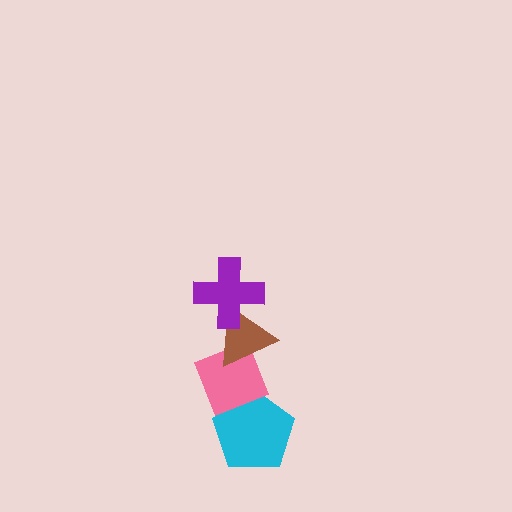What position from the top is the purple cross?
The purple cross is 1st from the top.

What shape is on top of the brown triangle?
The purple cross is on top of the brown triangle.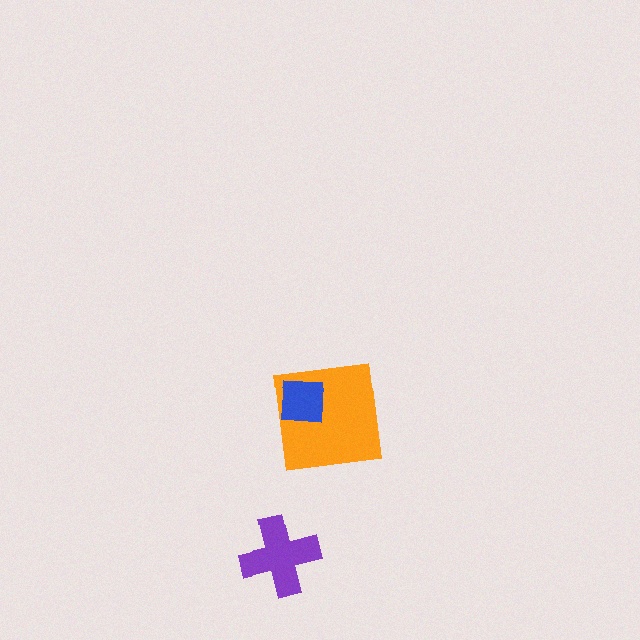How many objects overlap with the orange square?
1 object overlaps with the orange square.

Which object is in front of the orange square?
The blue square is in front of the orange square.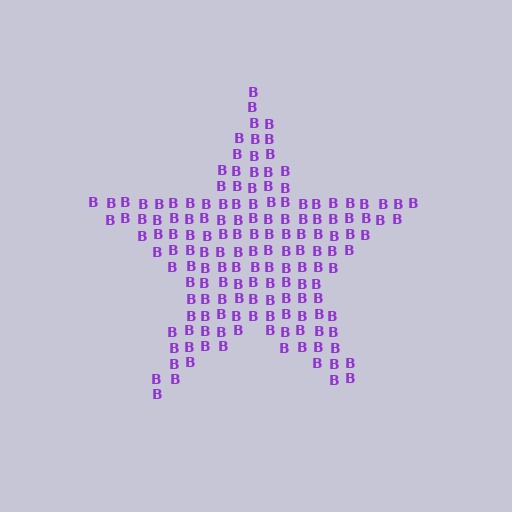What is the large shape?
The large shape is a star.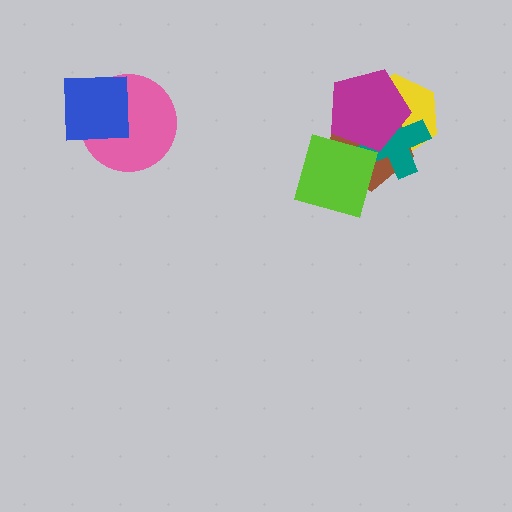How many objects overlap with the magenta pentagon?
4 objects overlap with the magenta pentagon.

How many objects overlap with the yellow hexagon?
3 objects overlap with the yellow hexagon.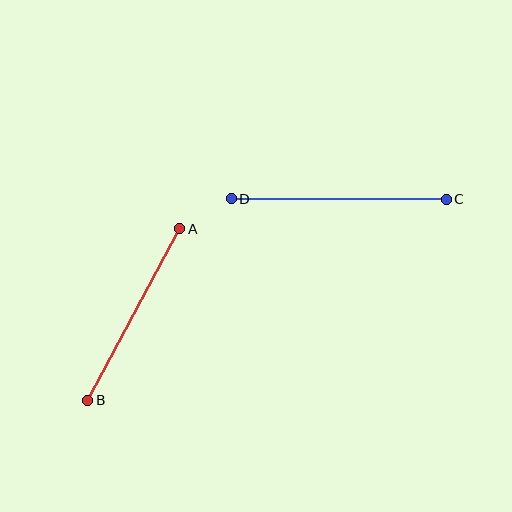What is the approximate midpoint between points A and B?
The midpoint is at approximately (134, 315) pixels.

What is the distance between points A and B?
The distance is approximately 194 pixels.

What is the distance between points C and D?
The distance is approximately 215 pixels.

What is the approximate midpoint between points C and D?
The midpoint is at approximately (339, 199) pixels.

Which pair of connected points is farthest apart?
Points C and D are farthest apart.